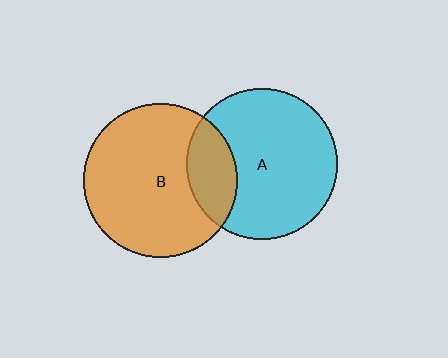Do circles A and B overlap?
Yes.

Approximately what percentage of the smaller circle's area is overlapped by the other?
Approximately 20%.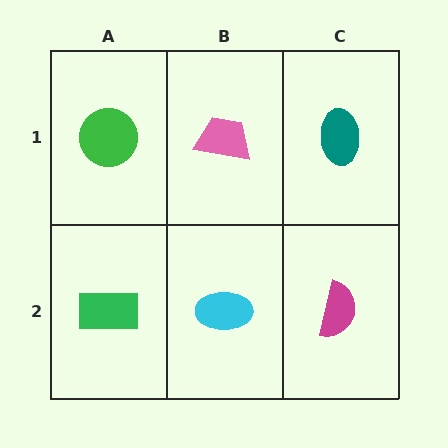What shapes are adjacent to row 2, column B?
A pink trapezoid (row 1, column B), a green rectangle (row 2, column A), a magenta semicircle (row 2, column C).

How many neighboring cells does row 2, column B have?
3.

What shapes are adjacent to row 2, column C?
A teal ellipse (row 1, column C), a cyan ellipse (row 2, column B).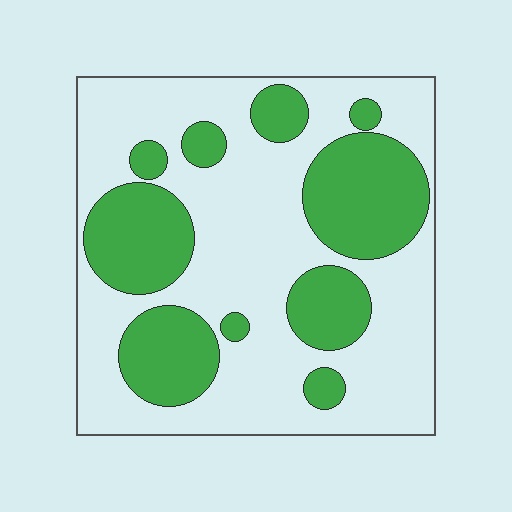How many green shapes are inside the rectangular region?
10.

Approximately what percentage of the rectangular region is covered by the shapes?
Approximately 35%.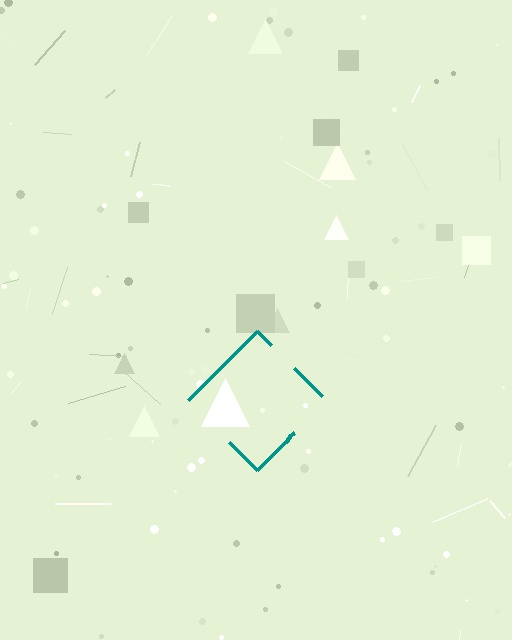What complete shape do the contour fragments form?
The contour fragments form a diamond.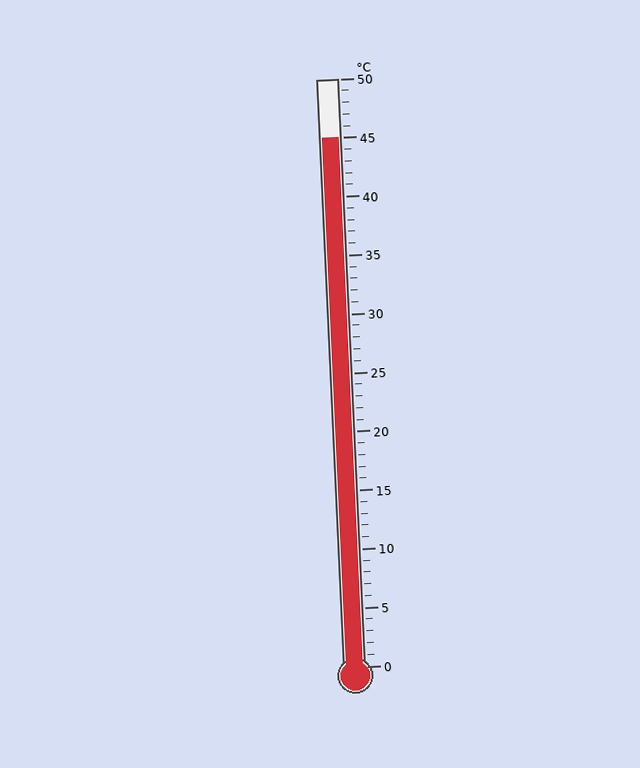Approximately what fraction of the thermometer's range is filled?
The thermometer is filled to approximately 90% of its range.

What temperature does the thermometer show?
The thermometer shows approximately 45°C.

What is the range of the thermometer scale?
The thermometer scale ranges from 0°C to 50°C.